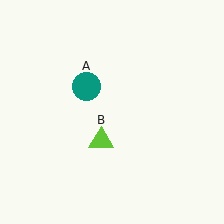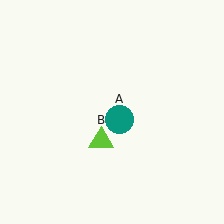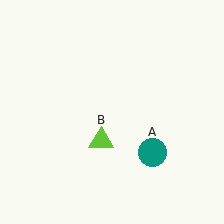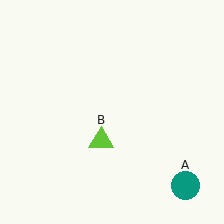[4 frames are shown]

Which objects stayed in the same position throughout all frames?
Lime triangle (object B) remained stationary.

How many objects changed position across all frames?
1 object changed position: teal circle (object A).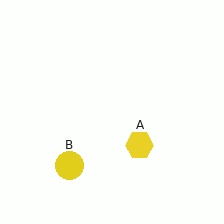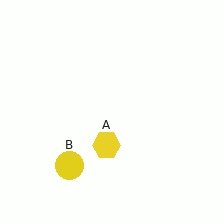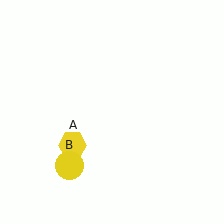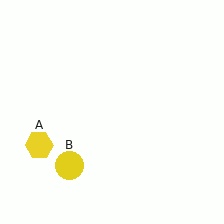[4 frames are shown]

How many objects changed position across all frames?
1 object changed position: yellow hexagon (object A).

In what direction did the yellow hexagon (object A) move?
The yellow hexagon (object A) moved left.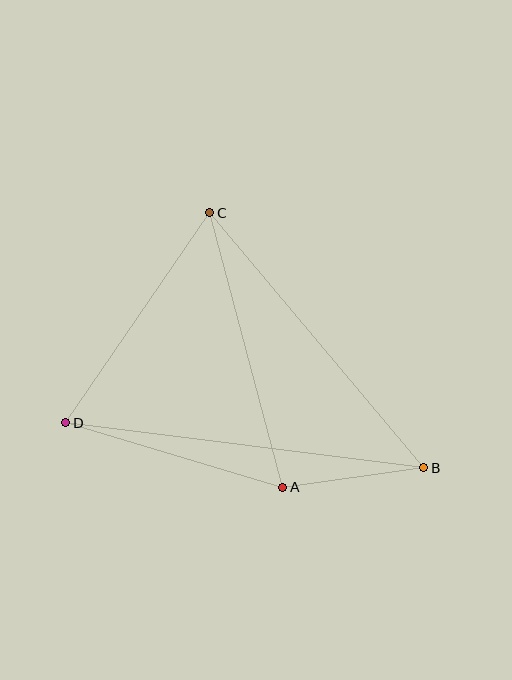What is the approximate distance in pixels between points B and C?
The distance between B and C is approximately 333 pixels.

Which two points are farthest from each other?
Points B and D are farthest from each other.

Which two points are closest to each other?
Points A and B are closest to each other.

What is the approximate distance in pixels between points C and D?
The distance between C and D is approximately 254 pixels.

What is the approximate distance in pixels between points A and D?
The distance between A and D is approximately 226 pixels.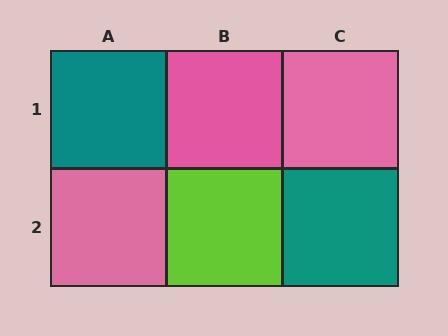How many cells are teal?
2 cells are teal.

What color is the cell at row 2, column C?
Teal.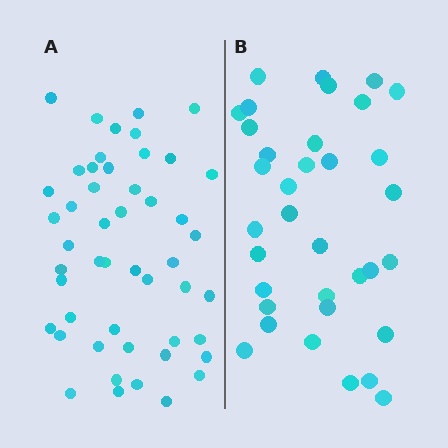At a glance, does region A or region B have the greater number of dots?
Region A (the left region) has more dots.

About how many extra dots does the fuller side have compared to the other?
Region A has approximately 15 more dots than region B.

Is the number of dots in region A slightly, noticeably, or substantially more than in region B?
Region A has noticeably more, but not dramatically so. The ratio is roughly 1.4 to 1.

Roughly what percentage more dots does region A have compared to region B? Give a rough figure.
About 40% more.